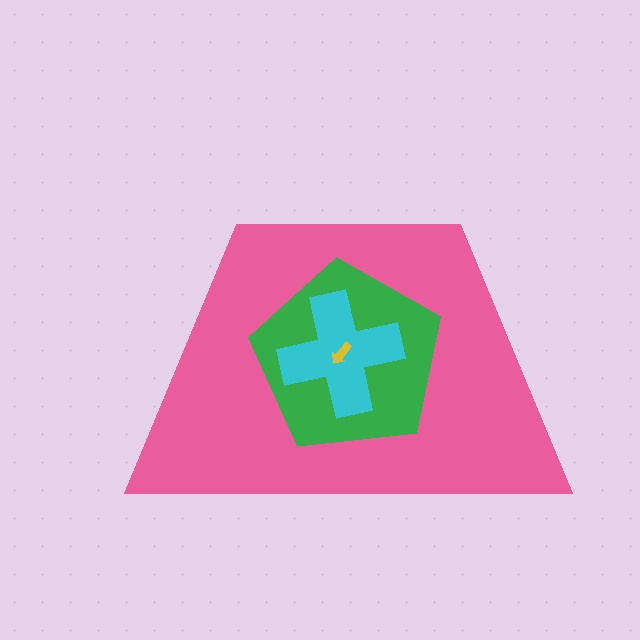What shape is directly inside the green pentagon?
The cyan cross.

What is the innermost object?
The yellow arrow.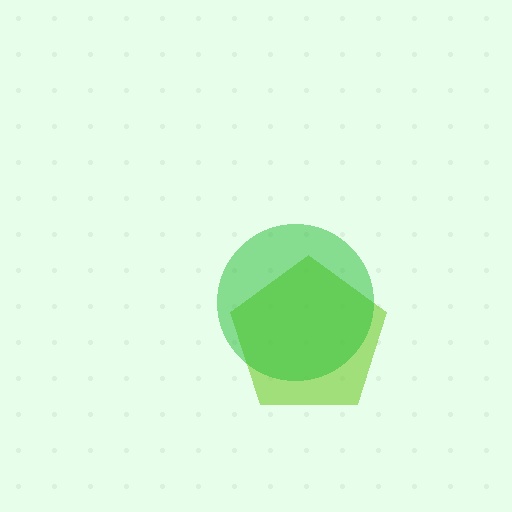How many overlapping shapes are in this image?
There are 2 overlapping shapes in the image.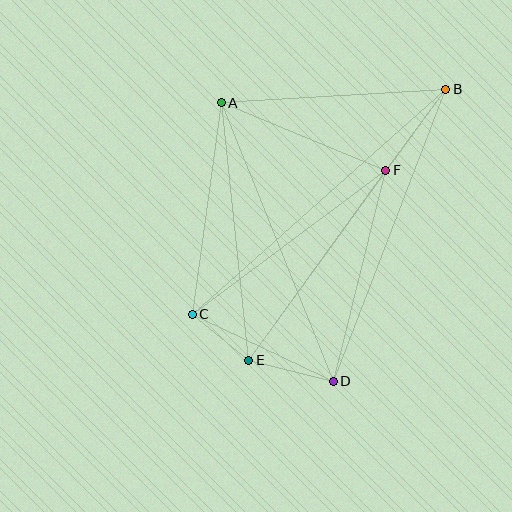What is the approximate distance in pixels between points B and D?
The distance between B and D is approximately 313 pixels.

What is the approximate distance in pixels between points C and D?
The distance between C and D is approximately 156 pixels.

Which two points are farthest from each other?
Points B and C are farthest from each other.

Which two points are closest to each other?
Points C and E are closest to each other.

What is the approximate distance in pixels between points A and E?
The distance between A and E is approximately 259 pixels.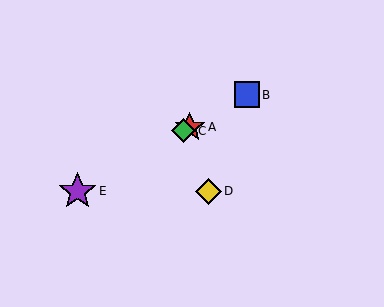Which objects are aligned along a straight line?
Objects A, B, C, E are aligned along a straight line.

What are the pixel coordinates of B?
Object B is at (247, 95).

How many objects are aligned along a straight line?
4 objects (A, B, C, E) are aligned along a straight line.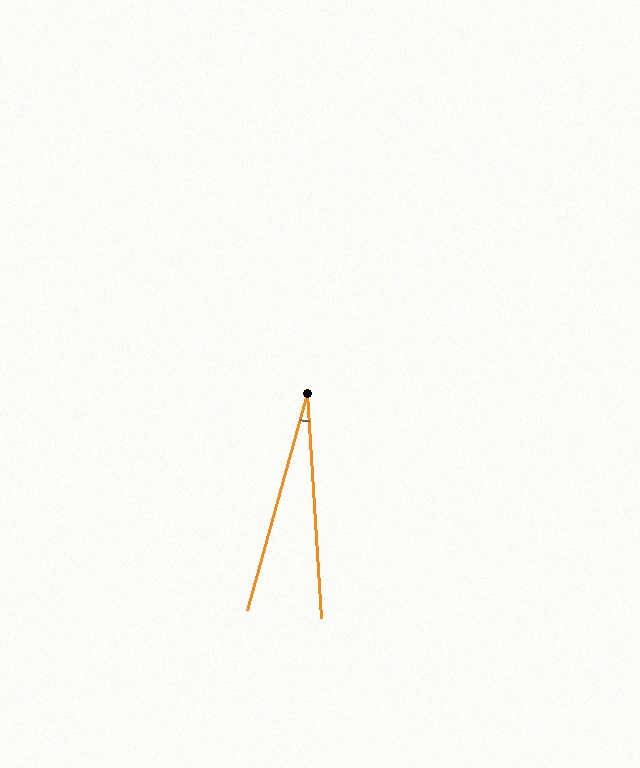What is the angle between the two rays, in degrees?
Approximately 19 degrees.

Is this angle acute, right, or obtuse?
It is acute.